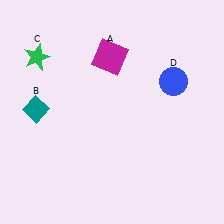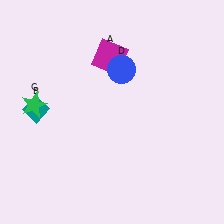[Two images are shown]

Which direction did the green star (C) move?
The green star (C) moved down.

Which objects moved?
The objects that moved are: the green star (C), the blue circle (D).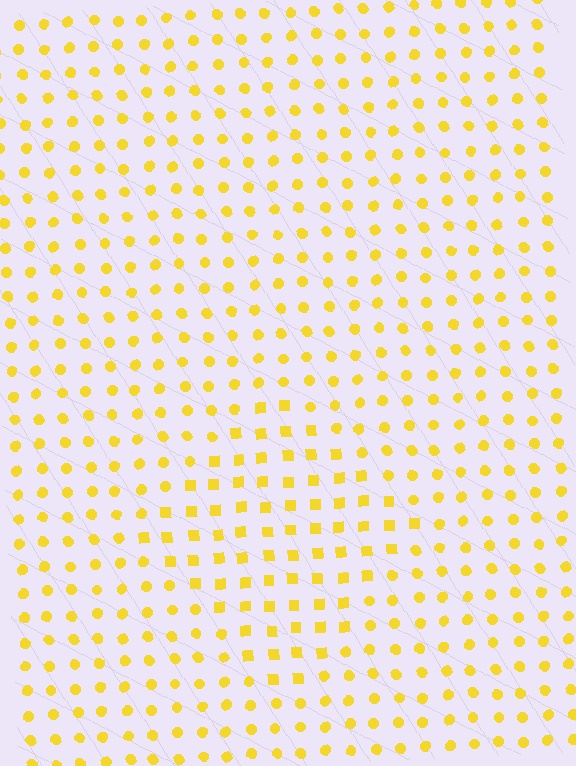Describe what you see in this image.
The image is filled with small yellow elements arranged in a uniform grid. A diamond-shaped region contains squares, while the surrounding area contains circles. The boundary is defined purely by the change in element shape.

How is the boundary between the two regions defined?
The boundary is defined by a change in element shape: squares inside vs. circles outside. All elements share the same color and spacing.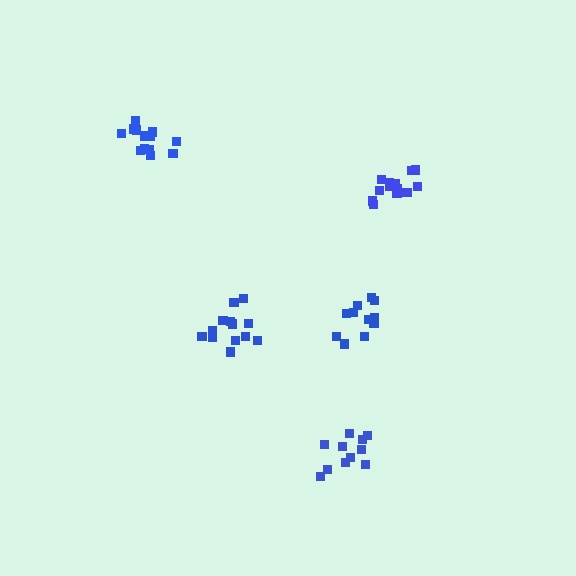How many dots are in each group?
Group 1: 11 dots, Group 2: 14 dots, Group 3: 14 dots, Group 4: 13 dots, Group 5: 11 dots (63 total).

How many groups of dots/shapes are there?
There are 5 groups.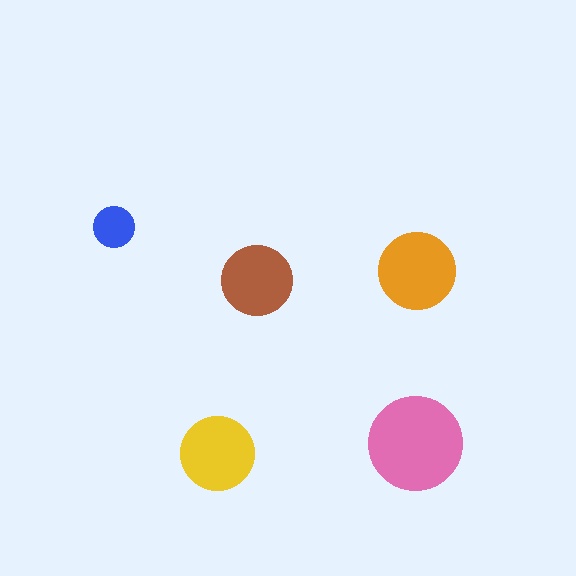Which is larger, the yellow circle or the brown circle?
The yellow one.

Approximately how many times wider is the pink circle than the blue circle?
About 2.5 times wider.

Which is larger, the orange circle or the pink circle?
The pink one.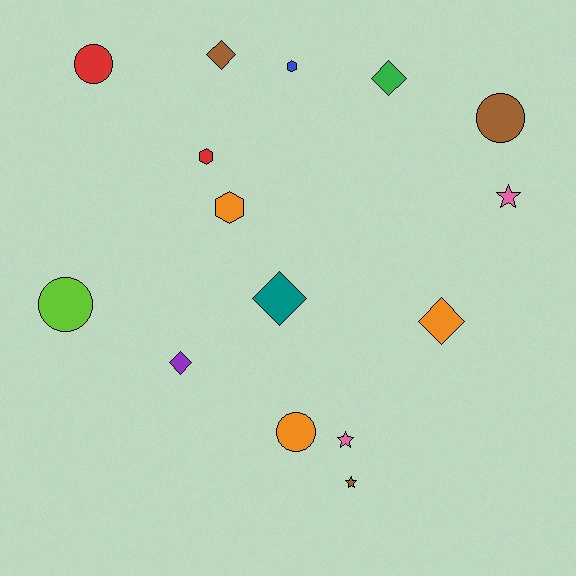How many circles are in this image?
There are 4 circles.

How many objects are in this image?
There are 15 objects.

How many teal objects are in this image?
There is 1 teal object.